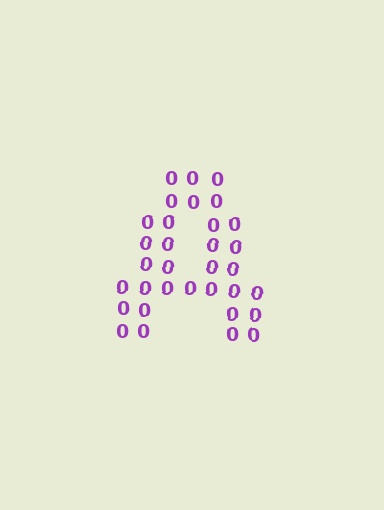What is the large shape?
The large shape is the letter A.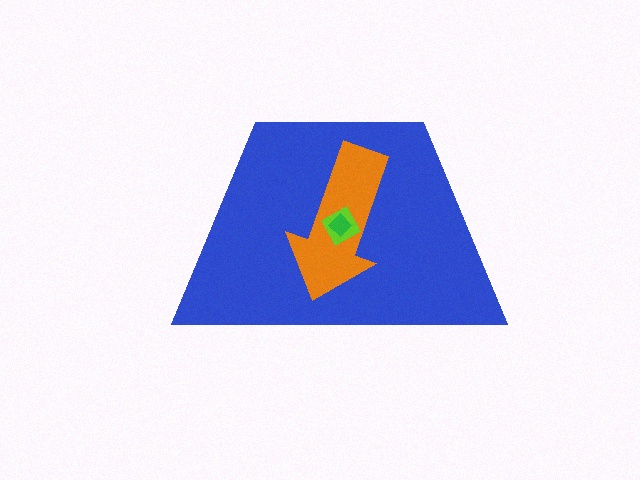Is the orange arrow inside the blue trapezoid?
Yes.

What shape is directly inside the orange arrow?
The lime square.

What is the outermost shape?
The blue trapezoid.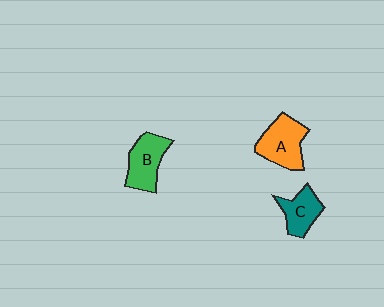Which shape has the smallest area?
Shape C (teal).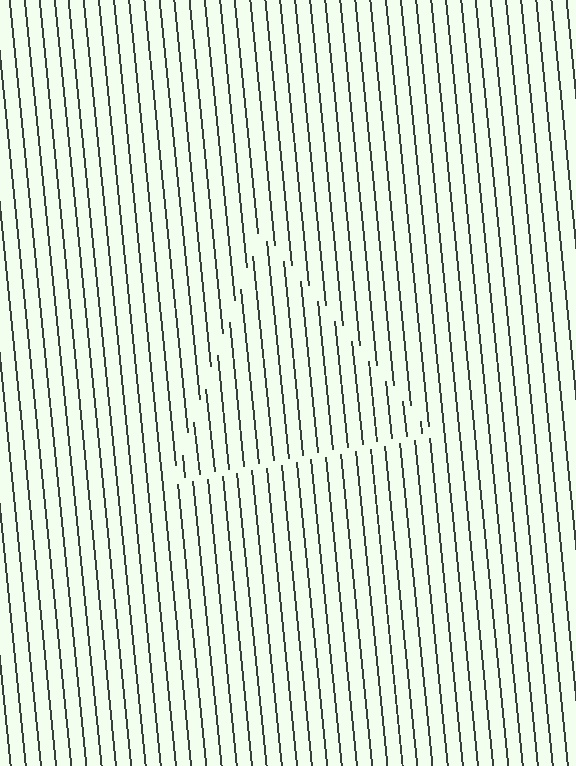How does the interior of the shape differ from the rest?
The interior of the shape contains the same grating, shifted by half a period — the contour is defined by the phase discontinuity where line-ends from the inner and outer gratings abut.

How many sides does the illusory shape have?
3 sides — the line-ends trace a triangle.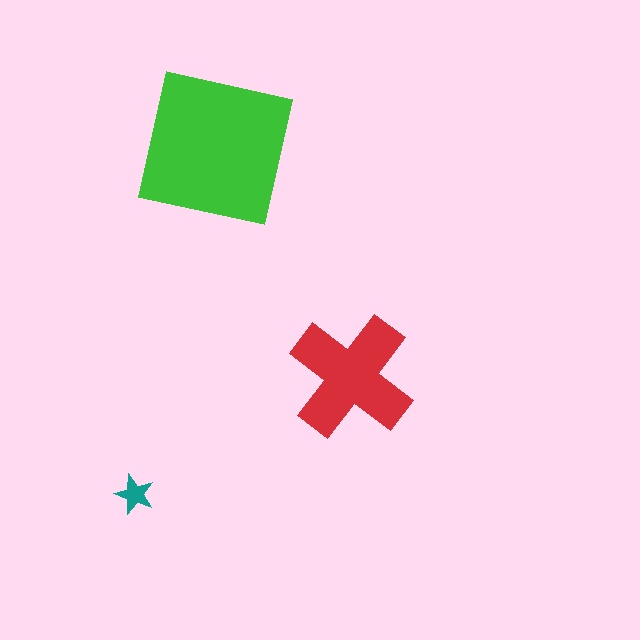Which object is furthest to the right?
The red cross is rightmost.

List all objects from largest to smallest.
The green square, the red cross, the teal star.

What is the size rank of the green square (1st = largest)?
1st.